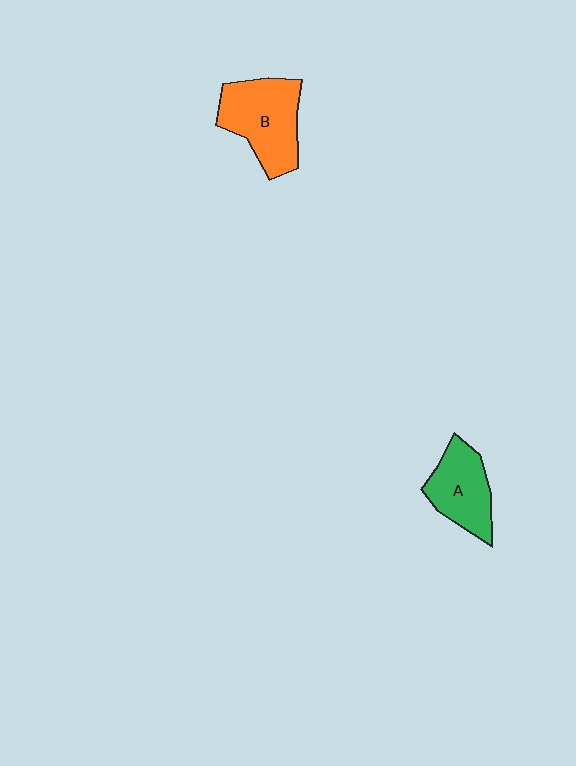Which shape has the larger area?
Shape B (orange).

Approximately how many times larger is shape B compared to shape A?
Approximately 1.3 times.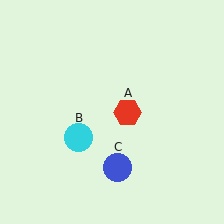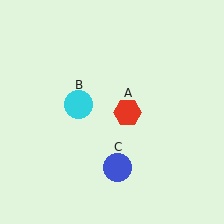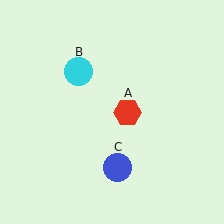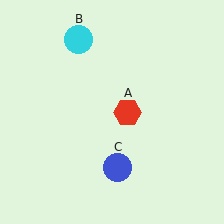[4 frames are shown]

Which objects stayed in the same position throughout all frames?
Red hexagon (object A) and blue circle (object C) remained stationary.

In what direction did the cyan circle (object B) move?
The cyan circle (object B) moved up.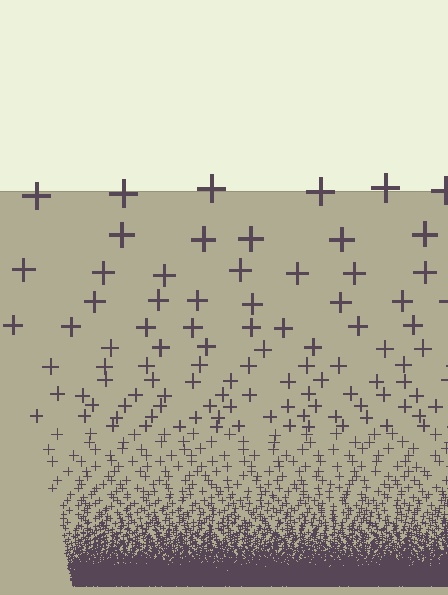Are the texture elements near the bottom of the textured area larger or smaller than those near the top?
Smaller. The gradient is inverted — elements near the bottom are smaller and denser.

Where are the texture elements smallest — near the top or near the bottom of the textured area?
Near the bottom.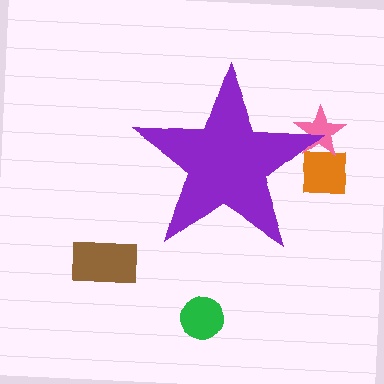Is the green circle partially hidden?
No, the green circle is fully visible.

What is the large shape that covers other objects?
A purple star.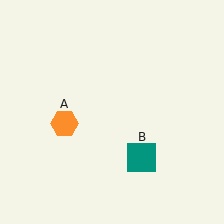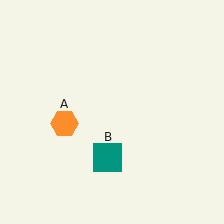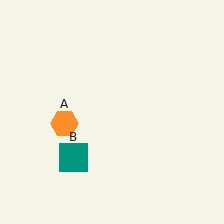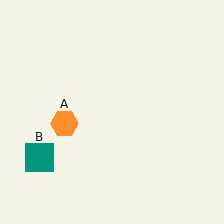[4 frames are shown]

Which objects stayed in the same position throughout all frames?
Orange hexagon (object A) remained stationary.